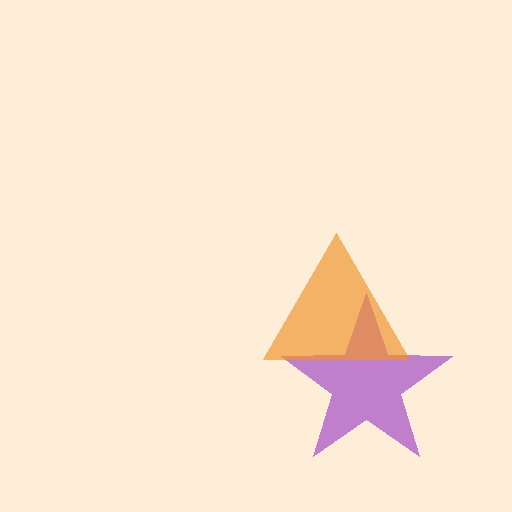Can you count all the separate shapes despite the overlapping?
Yes, there are 2 separate shapes.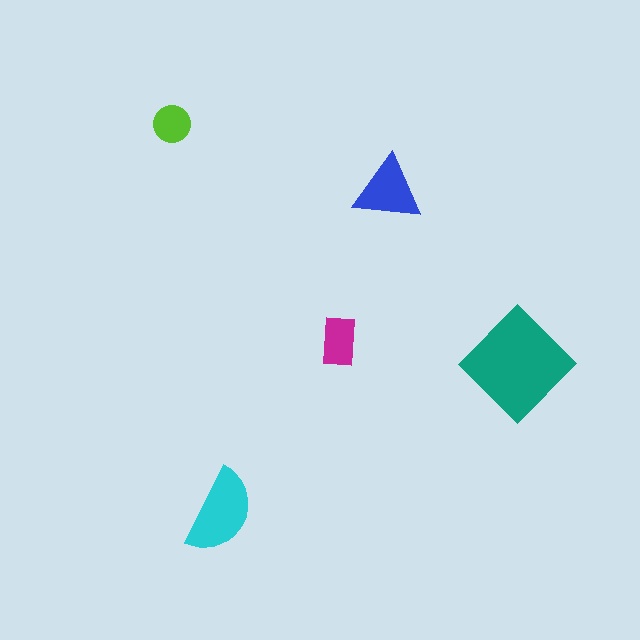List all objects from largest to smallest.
The teal diamond, the cyan semicircle, the blue triangle, the magenta rectangle, the lime circle.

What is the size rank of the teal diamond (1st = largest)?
1st.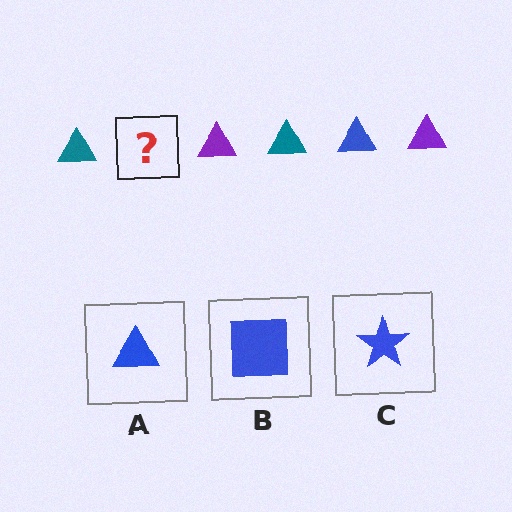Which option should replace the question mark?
Option A.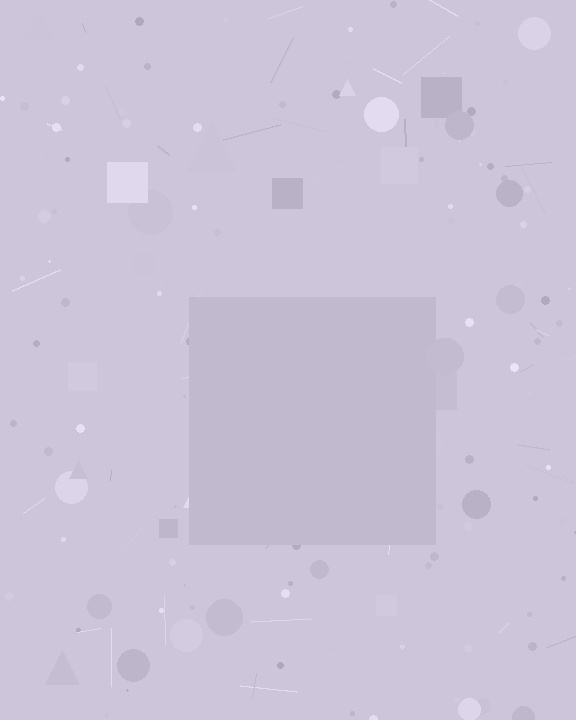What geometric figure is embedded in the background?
A square is embedded in the background.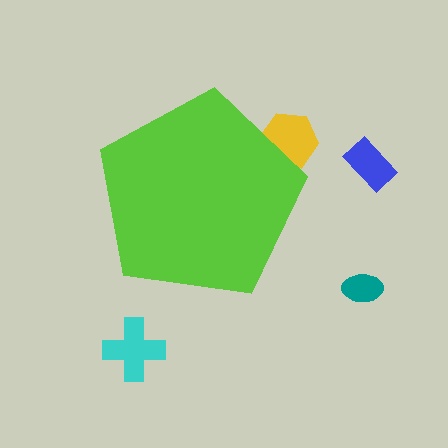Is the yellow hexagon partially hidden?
Yes, the yellow hexagon is partially hidden behind the lime pentagon.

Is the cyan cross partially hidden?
No, the cyan cross is fully visible.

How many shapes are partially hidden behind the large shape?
1 shape is partially hidden.